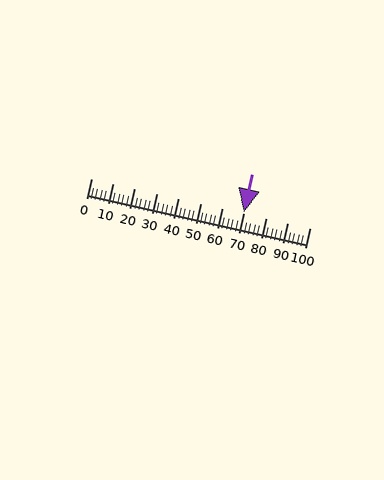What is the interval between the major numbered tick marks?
The major tick marks are spaced 10 units apart.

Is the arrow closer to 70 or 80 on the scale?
The arrow is closer to 70.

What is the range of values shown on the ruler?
The ruler shows values from 0 to 100.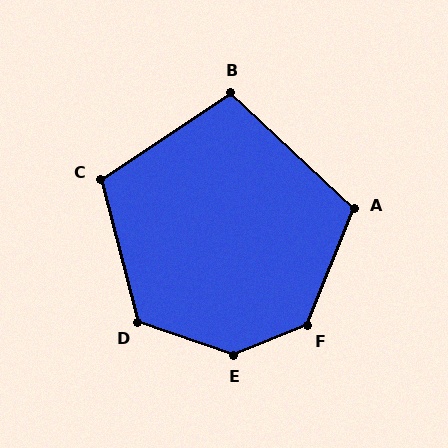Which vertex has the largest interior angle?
E, at approximately 140 degrees.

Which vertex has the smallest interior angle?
B, at approximately 103 degrees.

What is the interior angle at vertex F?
Approximately 134 degrees (obtuse).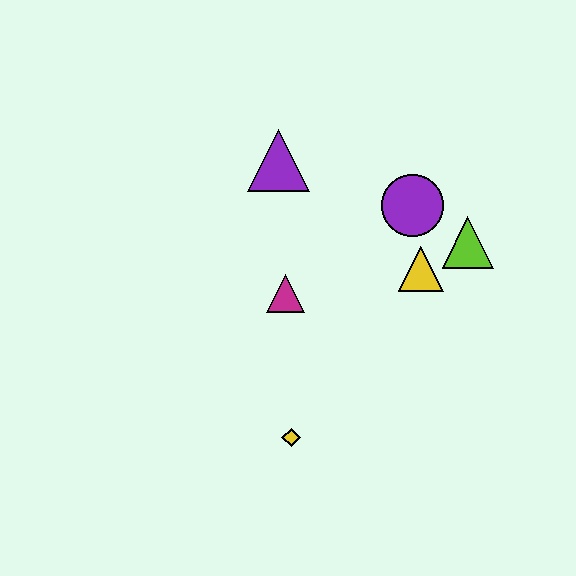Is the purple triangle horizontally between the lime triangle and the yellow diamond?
No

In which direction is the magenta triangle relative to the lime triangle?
The magenta triangle is to the left of the lime triangle.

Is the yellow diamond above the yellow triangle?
No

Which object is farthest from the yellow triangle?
The yellow diamond is farthest from the yellow triangle.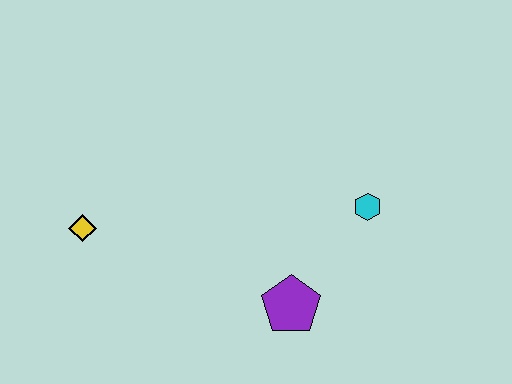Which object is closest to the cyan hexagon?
The purple pentagon is closest to the cyan hexagon.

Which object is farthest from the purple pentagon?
The yellow diamond is farthest from the purple pentagon.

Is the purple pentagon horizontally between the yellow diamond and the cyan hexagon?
Yes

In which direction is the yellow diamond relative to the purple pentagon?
The yellow diamond is to the left of the purple pentagon.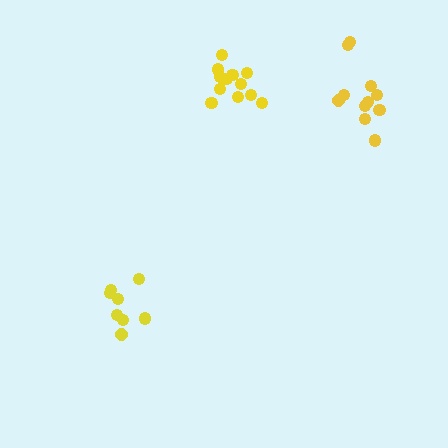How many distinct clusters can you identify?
There are 3 distinct clusters.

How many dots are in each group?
Group 1: 8 dots, Group 2: 11 dots, Group 3: 12 dots (31 total).